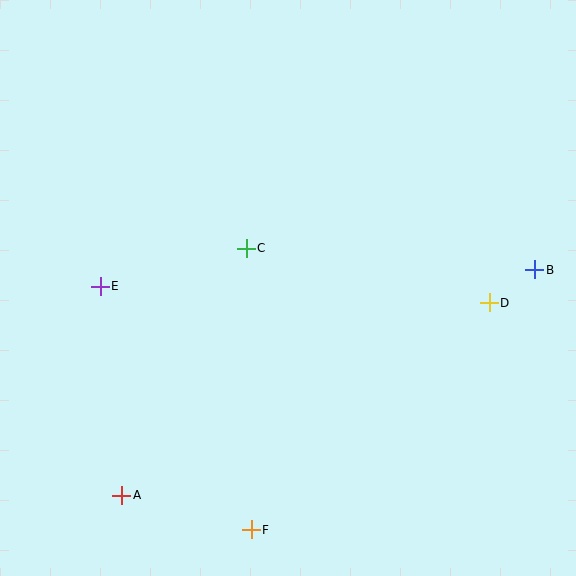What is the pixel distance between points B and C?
The distance between B and C is 289 pixels.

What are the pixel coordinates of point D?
Point D is at (489, 303).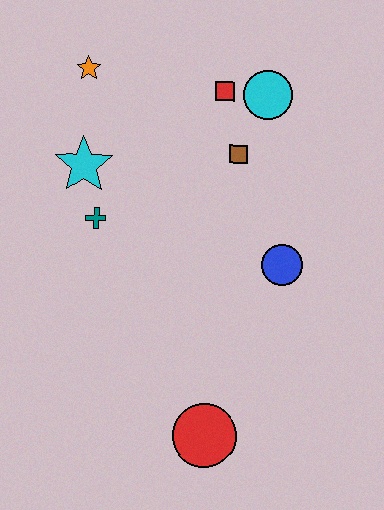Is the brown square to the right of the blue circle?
No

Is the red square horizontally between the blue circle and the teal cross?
Yes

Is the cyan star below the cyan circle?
Yes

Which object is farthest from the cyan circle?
The red circle is farthest from the cyan circle.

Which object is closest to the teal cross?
The cyan star is closest to the teal cross.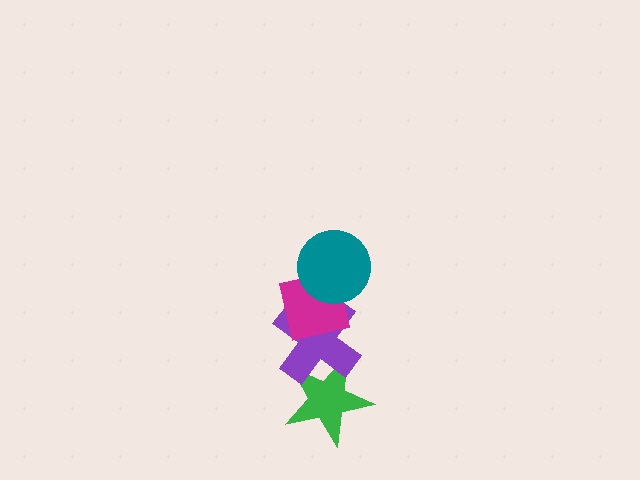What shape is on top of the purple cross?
The magenta square is on top of the purple cross.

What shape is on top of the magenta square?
The teal circle is on top of the magenta square.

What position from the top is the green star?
The green star is 4th from the top.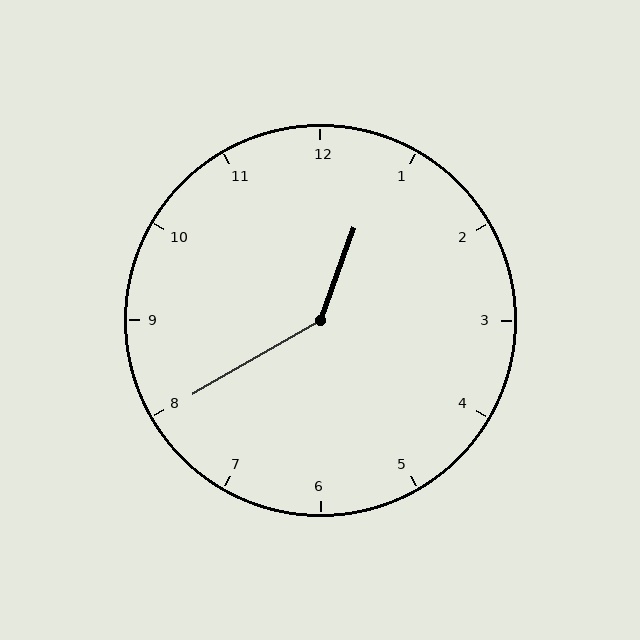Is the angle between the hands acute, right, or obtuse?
It is obtuse.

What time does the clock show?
12:40.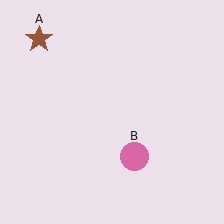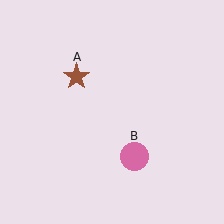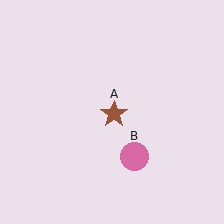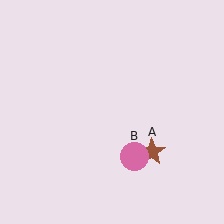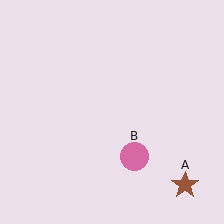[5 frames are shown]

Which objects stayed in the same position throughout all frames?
Pink circle (object B) remained stationary.